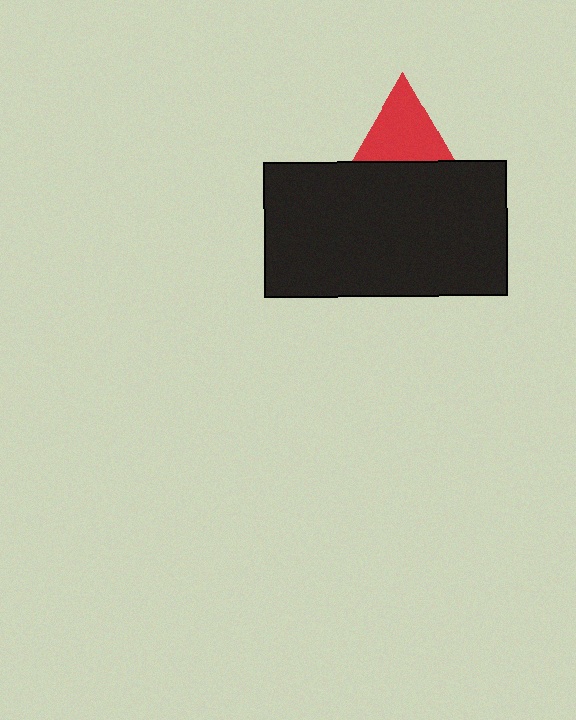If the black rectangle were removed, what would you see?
You would see the complete red triangle.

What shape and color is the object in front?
The object in front is a black rectangle.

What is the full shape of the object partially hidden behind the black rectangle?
The partially hidden object is a red triangle.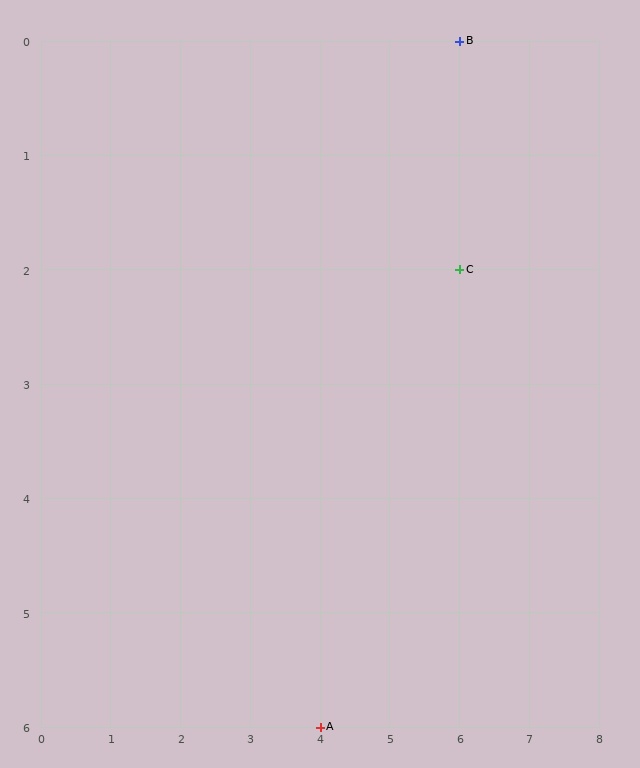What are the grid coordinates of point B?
Point B is at grid coordinates (6, 0).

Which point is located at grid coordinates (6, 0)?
Point B is at (6, 0).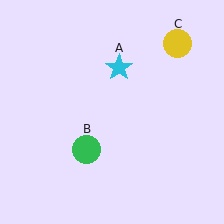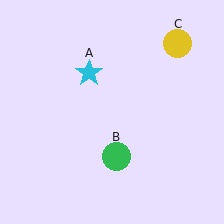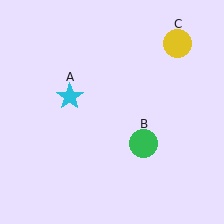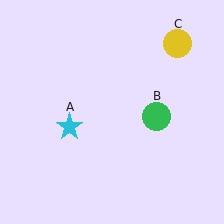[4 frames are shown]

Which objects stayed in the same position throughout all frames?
Yellow circle (object C) remained stationary.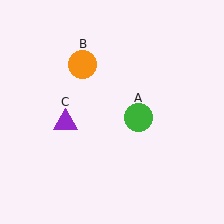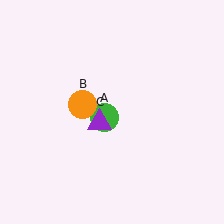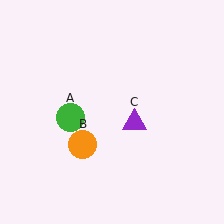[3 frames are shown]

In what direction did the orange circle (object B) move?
The orange circle (object B) moved down.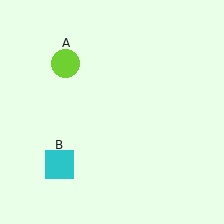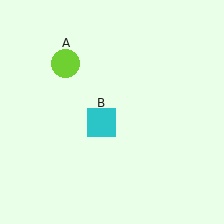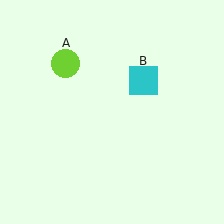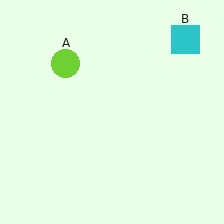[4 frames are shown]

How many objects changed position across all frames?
1 object changed position: cyan square (object B).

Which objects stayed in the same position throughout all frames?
Lime circle (object A) remained stationary.